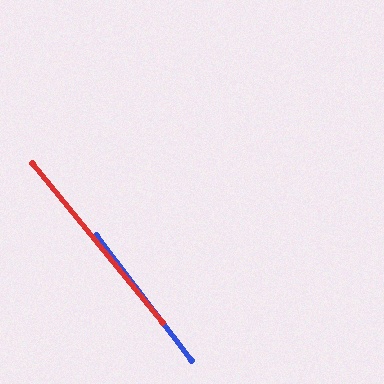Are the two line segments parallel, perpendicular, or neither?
Parallel — their directions differ by only 1.8°.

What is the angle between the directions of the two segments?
Approximately 2 degrees.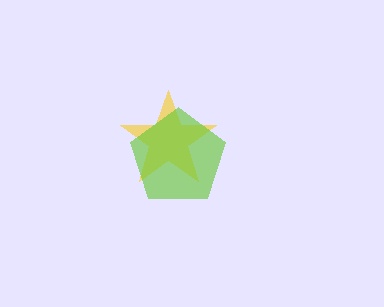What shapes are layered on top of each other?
The layered shapes are: a yellow star, a lime pentagon.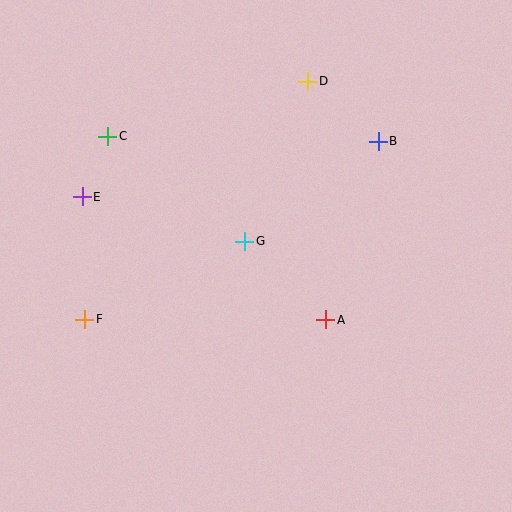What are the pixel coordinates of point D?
Point D is at (308, 81).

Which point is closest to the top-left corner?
Point C is closest to the top-left corner.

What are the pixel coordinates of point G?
Point G is at (245, 241).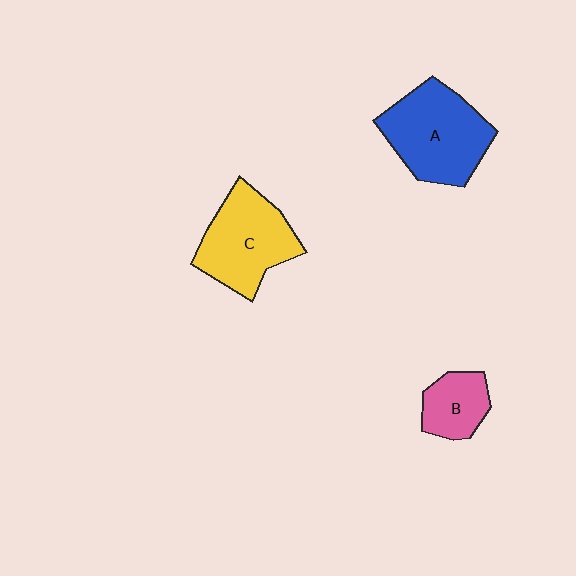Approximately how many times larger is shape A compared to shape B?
Approximately 2.2 times.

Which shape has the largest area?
Shape A (blue).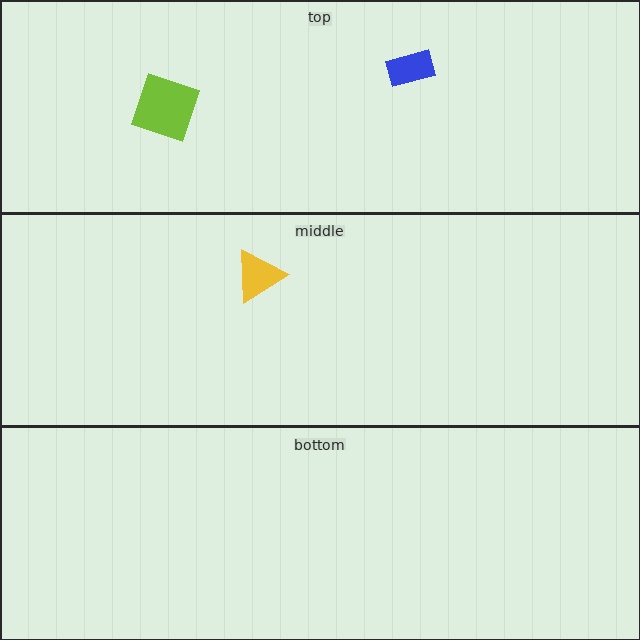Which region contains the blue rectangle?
The top region.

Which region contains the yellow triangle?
The middle region.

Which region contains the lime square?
The top region.